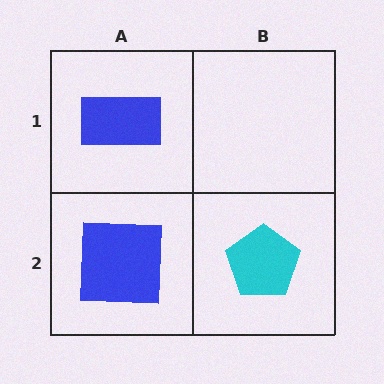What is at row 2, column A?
A blue square.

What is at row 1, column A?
A blue rectangle.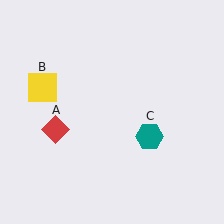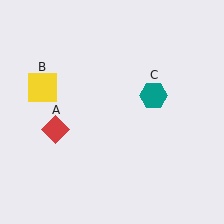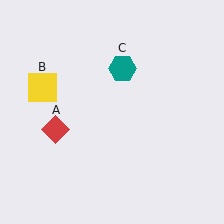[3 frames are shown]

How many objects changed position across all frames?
1 object changed position: teal hexagon (object C).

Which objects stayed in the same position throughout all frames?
Red diamond (object A) and yellow square (object B) remained stationary.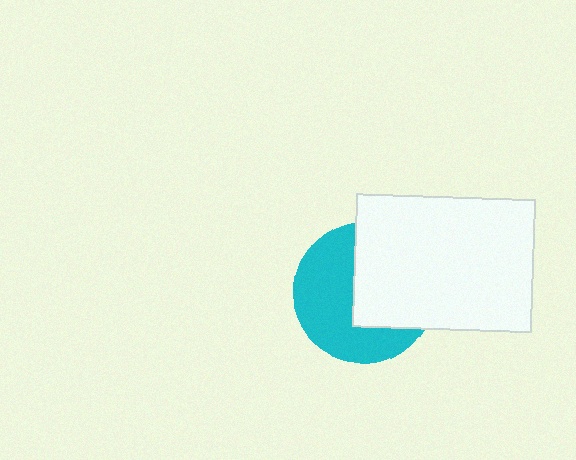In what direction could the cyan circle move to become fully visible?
The cyan circle could move left. That would shift it out from behind the white rectangle entirely.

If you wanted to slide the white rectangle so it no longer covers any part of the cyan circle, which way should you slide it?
Slide it right — that is the most direct way to separate the two shapes.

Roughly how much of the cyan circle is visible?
About half of it is visible (roughly 53%).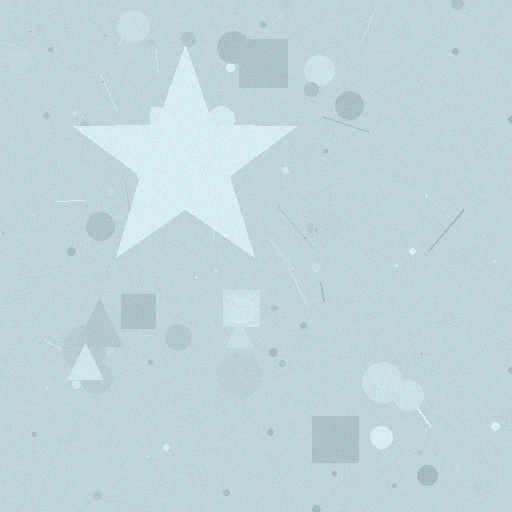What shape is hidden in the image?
A star is hidden in the image.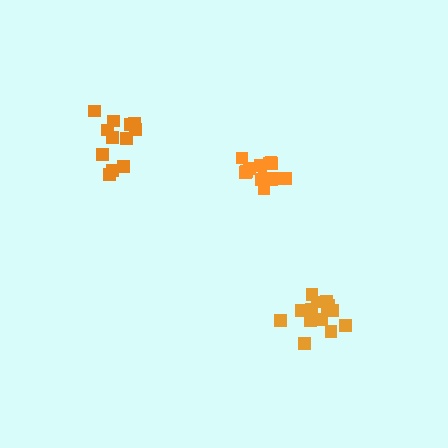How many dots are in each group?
Group 1: 16 dots, Group 2: 15 dots, Group 3: 13 dots (44 total).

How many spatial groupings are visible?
There are 3 spatial groupings.